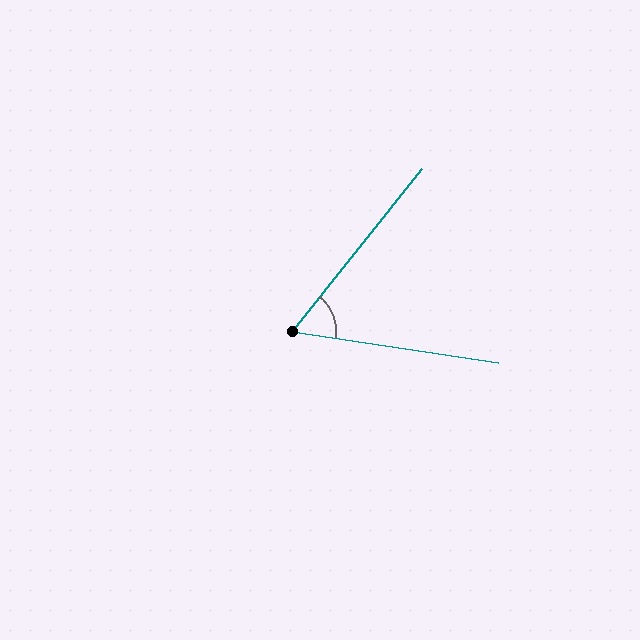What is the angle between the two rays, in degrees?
Approximately 60 degrees.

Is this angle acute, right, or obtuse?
It is acute.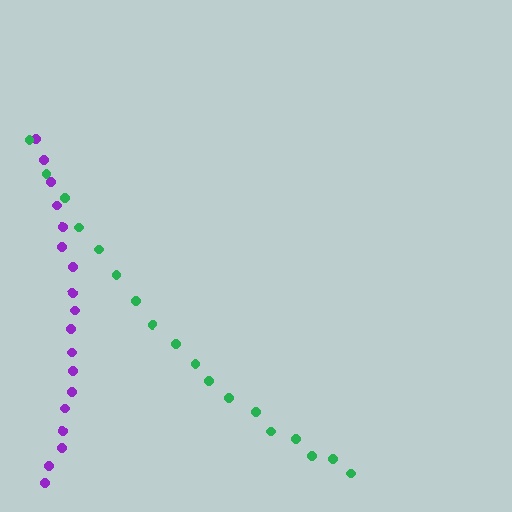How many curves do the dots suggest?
There are 2 distinct paths.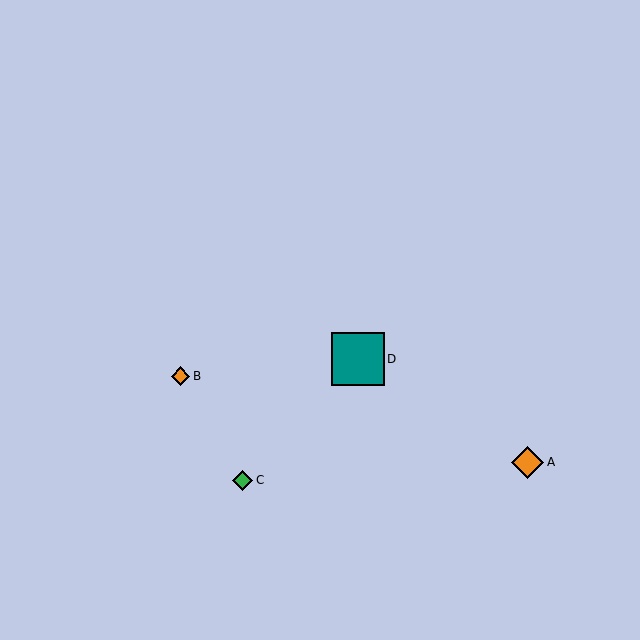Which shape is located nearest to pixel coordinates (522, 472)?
The orange diamond (labeled A) at (527, 462) is nearest to that location.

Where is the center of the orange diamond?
The center of the orange diamond is at (527, 462).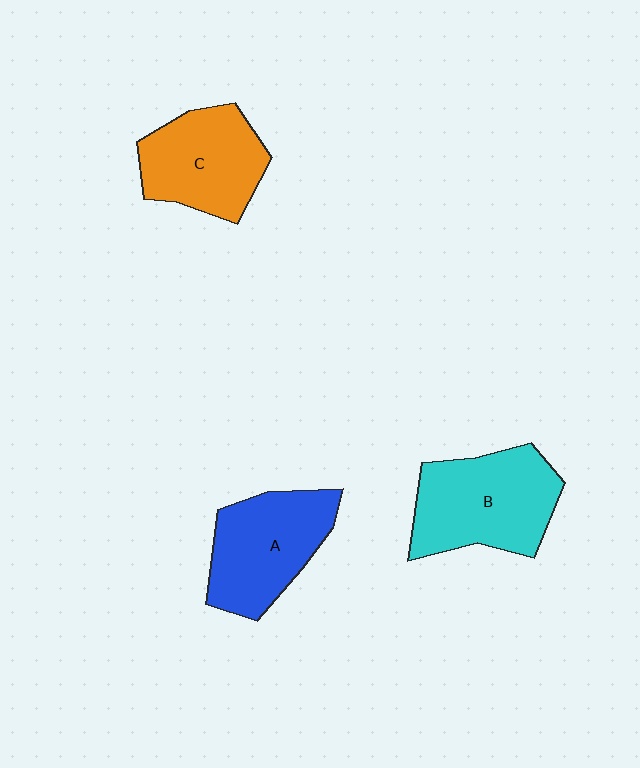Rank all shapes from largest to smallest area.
From largest to smallest: B (cyan), A (blue), C (orange).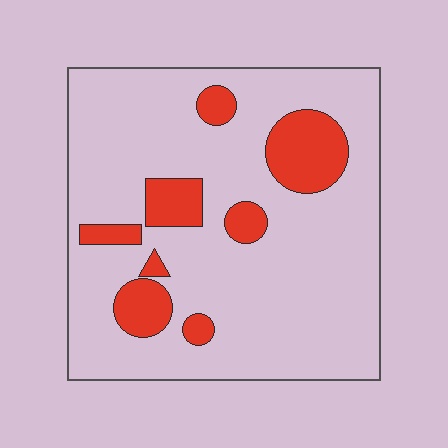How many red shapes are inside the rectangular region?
8.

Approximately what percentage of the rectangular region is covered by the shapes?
Approximately 15%.